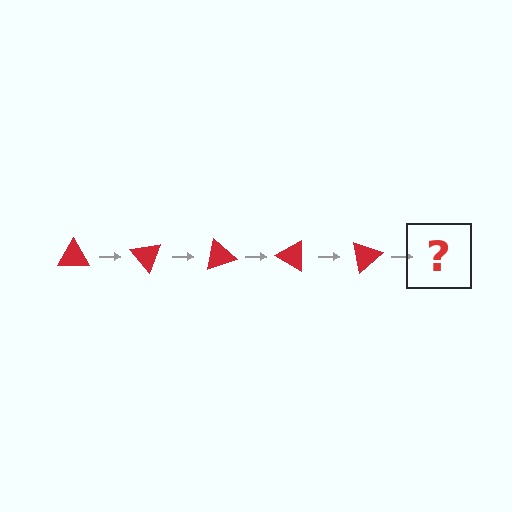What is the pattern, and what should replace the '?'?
The pattern is that the triangle rotates 50 degrees each step. The '?' should be a red triangle rotated 250 degrees.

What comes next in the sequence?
The next element should be a red triangle rotated 250 degrees.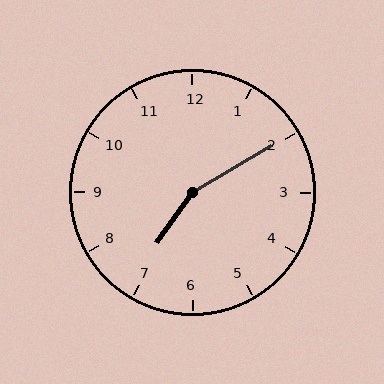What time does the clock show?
7:10.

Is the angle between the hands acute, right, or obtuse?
It is obtuse.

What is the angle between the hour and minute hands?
Approximately 155 degrees.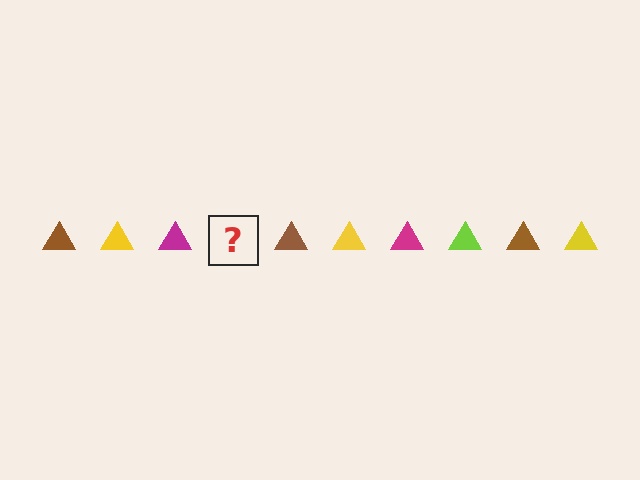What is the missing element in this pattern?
The missing element is a lime triangle.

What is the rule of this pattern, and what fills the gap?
The rule is that the pattern cycles through brown, yellow, magenta, lime triangles. The gap should be filled with a lime triangle.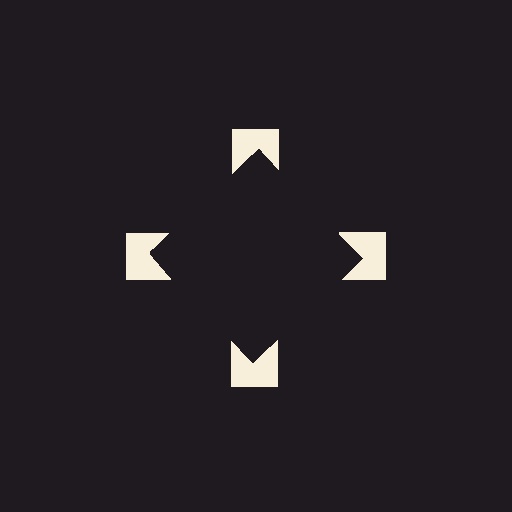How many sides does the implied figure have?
4 sides.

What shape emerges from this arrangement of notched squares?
An illusory square — its edges are inferred from the aligned wedge cuts in the notched squares, not physically drawn.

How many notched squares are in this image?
There are 4 — one at each vertex of the illusory square.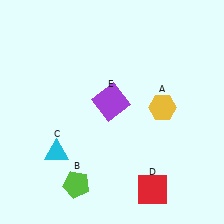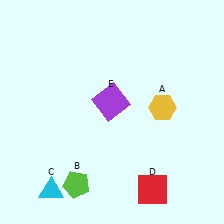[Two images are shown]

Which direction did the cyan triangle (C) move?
The cyan triangle (C) moved down.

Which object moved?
The cyan triangle (C) moved down.